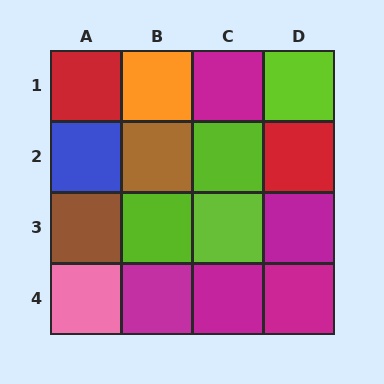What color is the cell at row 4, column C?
Magenta.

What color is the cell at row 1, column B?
Orange.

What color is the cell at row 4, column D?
Magenta.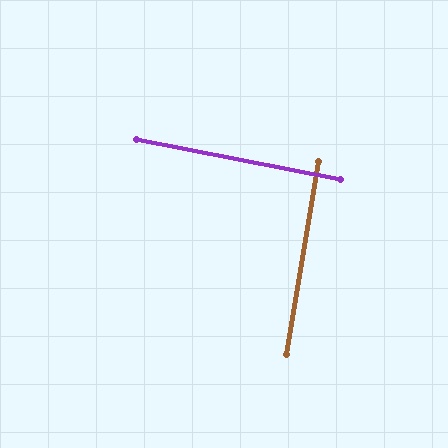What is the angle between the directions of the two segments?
Approximately 88 degrees.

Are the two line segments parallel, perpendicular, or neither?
Perpendicular — they meet at approximately 88°.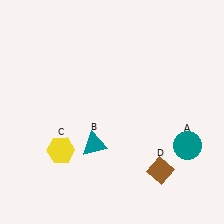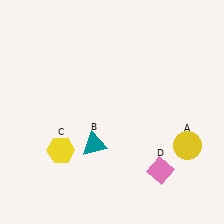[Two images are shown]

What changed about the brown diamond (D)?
In Image 1, D is brown. In Image 2, it changed to pink.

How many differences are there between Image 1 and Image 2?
There are 2 differences between the two images.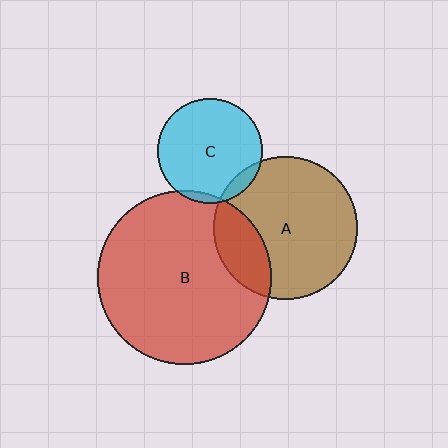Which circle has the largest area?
Circle B (red).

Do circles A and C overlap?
Yes.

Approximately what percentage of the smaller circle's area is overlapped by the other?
Approximately 10%.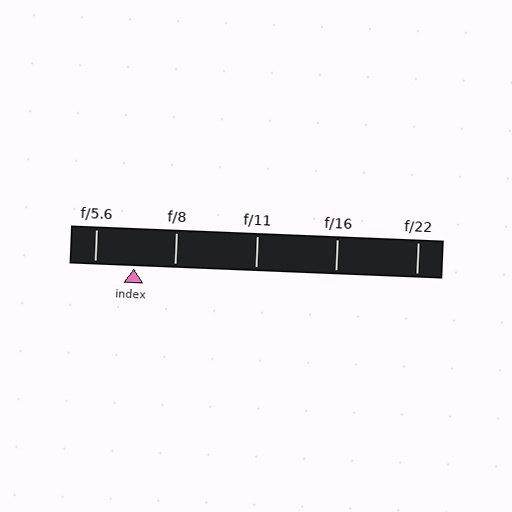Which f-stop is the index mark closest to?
The index mark is closest to f/5.6.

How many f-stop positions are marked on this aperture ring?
There are 5 f-stop positions marked.